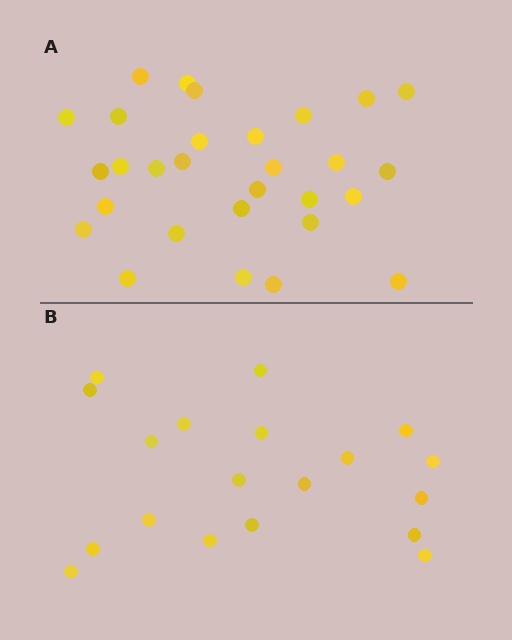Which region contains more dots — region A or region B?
Region A (the top region) has more dots.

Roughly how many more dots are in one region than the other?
Region A has roughly 10 or so more dots than region B.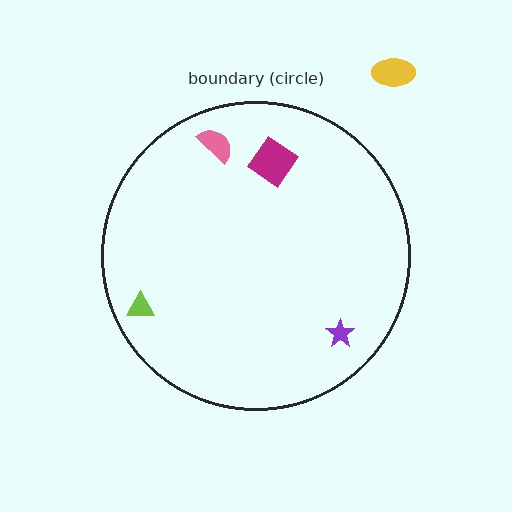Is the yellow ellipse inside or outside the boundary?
Outside.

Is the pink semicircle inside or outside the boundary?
Inside.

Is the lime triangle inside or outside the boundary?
Inside.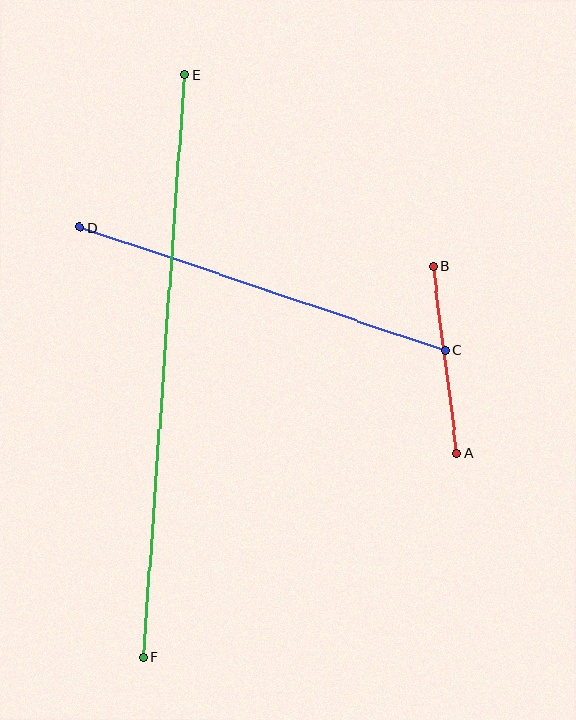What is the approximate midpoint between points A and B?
The midpoint is at approximately (445, 360) pixels.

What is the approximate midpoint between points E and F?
The midpoint is at approximately (164, 366) pixels.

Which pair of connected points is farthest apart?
Points E and F are farthest apart.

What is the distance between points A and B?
The distance is approximately 189 pixels.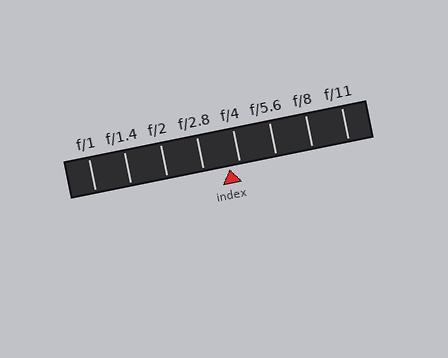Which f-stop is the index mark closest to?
The index mark is closest to f/4.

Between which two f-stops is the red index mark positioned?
The index mark is between f/2.8 and f/4.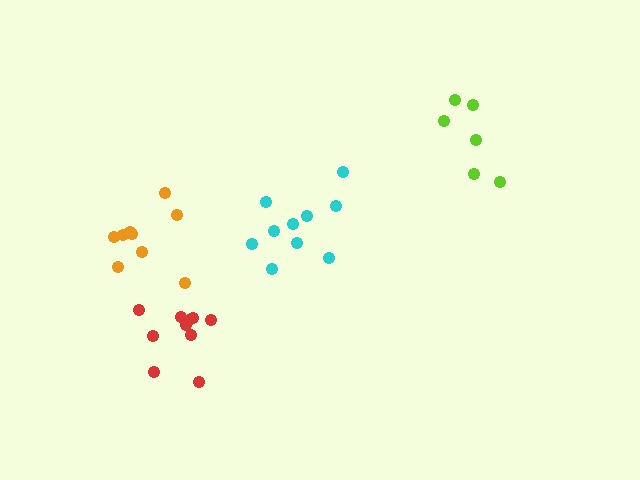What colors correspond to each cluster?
The clusters are colored: red, cyan, orange, lime.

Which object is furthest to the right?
The lime cluster is rightmost.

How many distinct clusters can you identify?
There are 4 distinct clusters.